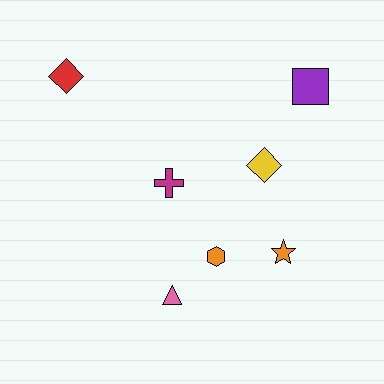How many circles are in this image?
There are no circles.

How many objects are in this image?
There are 7 objects.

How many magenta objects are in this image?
There is 1 magenta object.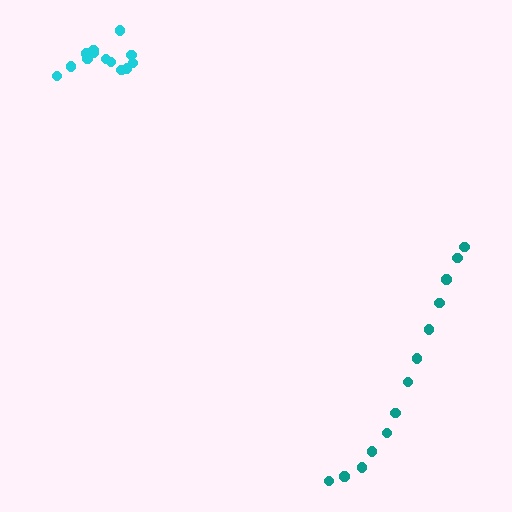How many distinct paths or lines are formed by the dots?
There are 2 distinct paths.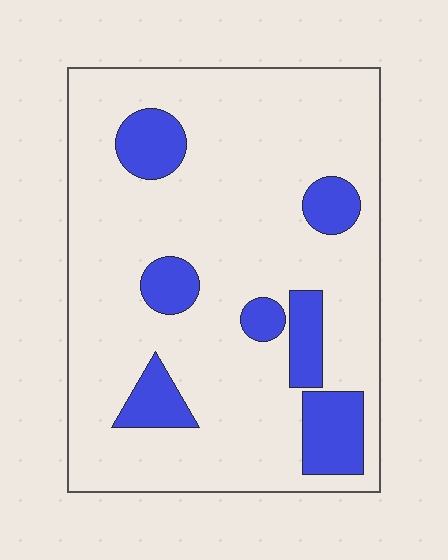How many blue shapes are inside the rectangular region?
7.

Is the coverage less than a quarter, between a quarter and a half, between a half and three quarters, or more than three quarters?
Less than a quarter.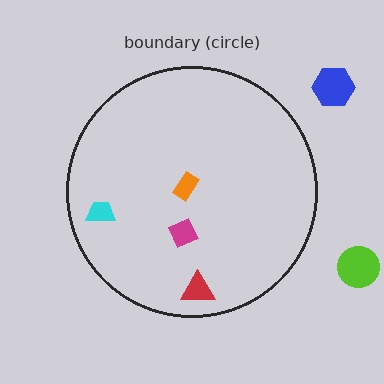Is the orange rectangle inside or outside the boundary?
Inside.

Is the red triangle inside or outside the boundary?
Inside.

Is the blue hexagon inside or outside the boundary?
Outside.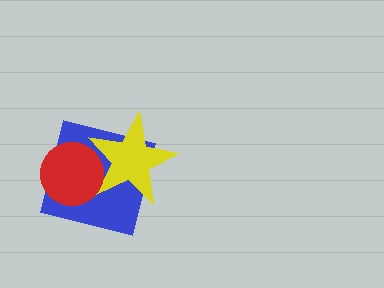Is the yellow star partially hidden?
Yes, it is partially covered by another shape.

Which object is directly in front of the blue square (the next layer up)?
The yellow star is directly in front of the blue square.